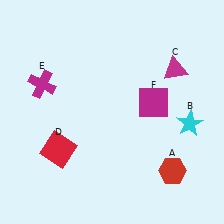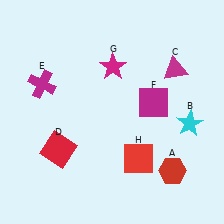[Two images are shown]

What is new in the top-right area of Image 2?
A magenta star (G) was added in the top-right area of Image 2.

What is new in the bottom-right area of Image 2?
A red square (H) was added in the bottom-right area of Image 2.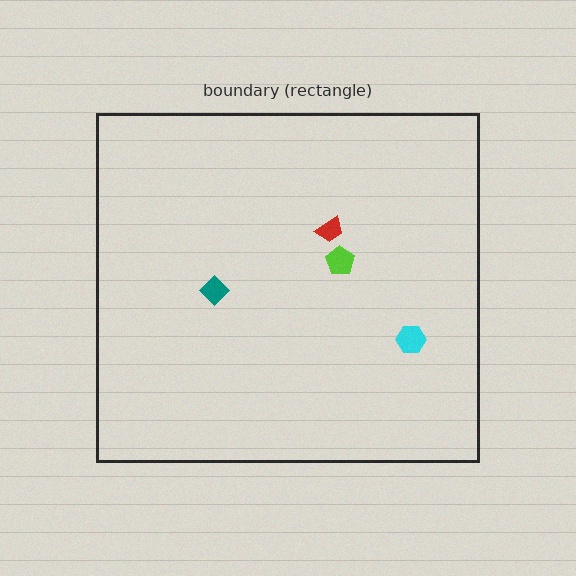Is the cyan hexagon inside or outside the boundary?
Inside.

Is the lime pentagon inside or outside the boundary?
Inside.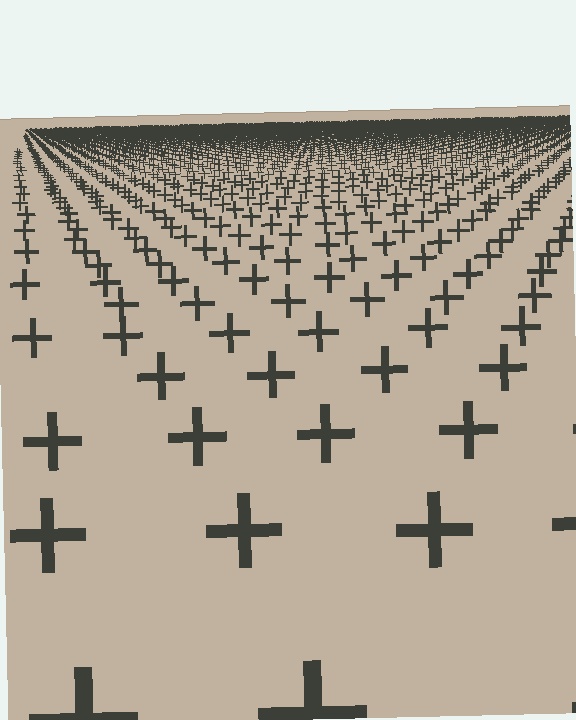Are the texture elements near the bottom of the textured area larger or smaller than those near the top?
Larger. Near the bottom, elements are closer to the viewer and appear at a bigger on-screen size.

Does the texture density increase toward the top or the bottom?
Density increases toward the top.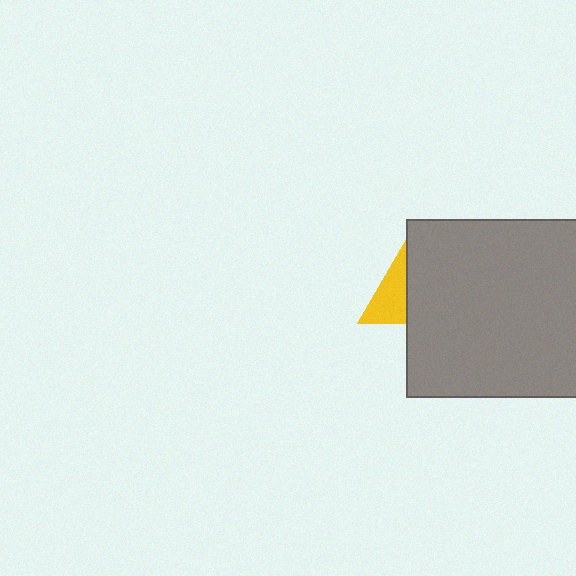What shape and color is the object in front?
The object in front is a gray rectangle.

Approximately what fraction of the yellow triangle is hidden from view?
Roughly 64% of the yellow triangle is hidden behind the gray rectangle.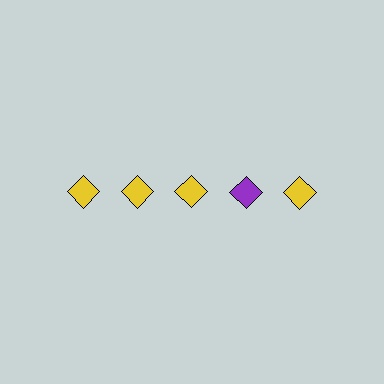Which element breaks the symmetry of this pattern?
The purple diamond in the top row, second from right column breaks the symmetry. All other shapes are yellow diamonds.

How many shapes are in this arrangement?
There are 5 shapes arranged in a grid pattern.